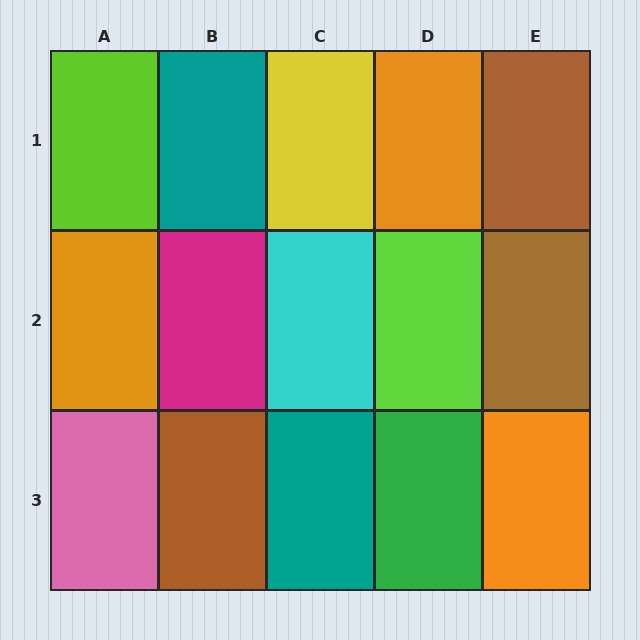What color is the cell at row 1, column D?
Orange.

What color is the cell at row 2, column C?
Cyan.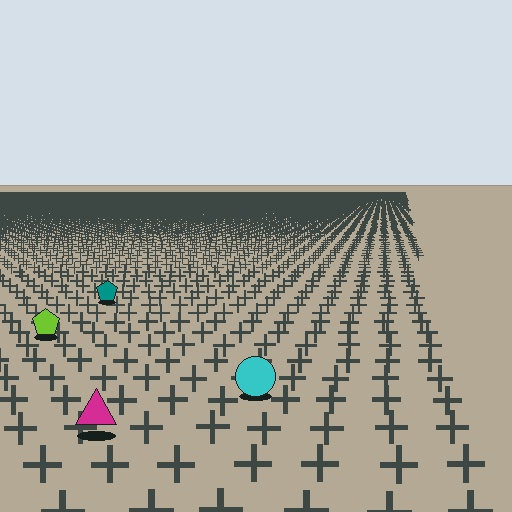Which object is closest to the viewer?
The magenta triangle is closest. The texture marks near it are larger and more spread out.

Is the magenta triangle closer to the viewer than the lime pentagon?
Yes. The magenta triangle is closer — you can tell from the texture gradient: the ground texture is coarser near it.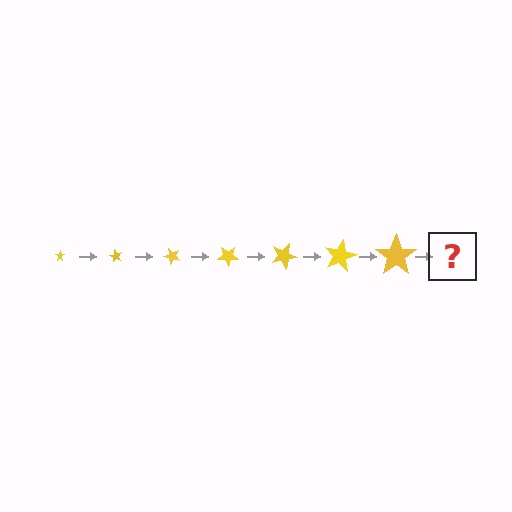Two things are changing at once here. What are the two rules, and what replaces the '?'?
The two rules are that the star grows larger each step and it rotates 60 degrees each step. The '?' should be a star, larger than the previous one and rotated 420 degrees from the start.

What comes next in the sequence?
The next element should be a star, larger than the previous one and rotated 420 degrees from the start.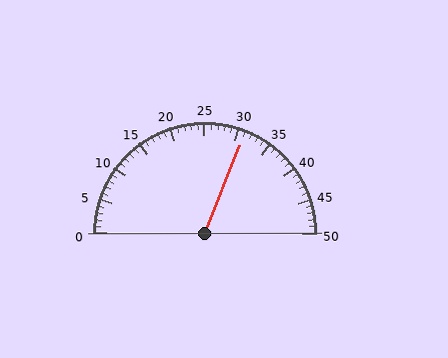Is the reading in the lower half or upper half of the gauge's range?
The reading is in the upper half of the range (0 to 50).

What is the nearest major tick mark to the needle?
The nearest major tick mark is 30.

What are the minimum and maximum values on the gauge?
The gauge ranges from 0 to 50.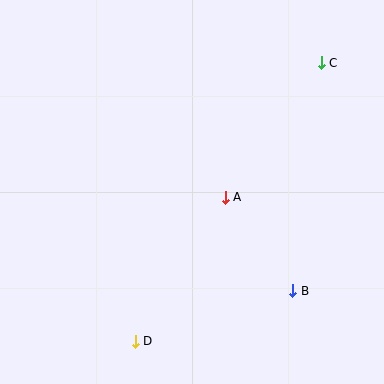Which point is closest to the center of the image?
Point A at (225, 197) is closest to the center.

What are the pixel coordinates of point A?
Point A is at (225, 197).